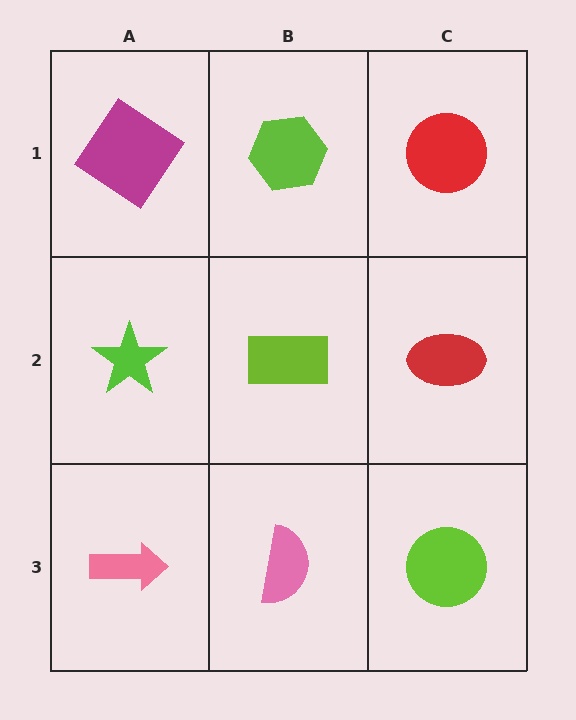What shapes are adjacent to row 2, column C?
A red circle (row 1, column C), a lime circle (row 3, column C), a lime rectangle (row 2, column B).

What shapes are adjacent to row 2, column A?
A magenta diamond (row 1, column A), a pink arrow (row 3, column A), a lime rectangle (row 2, column B).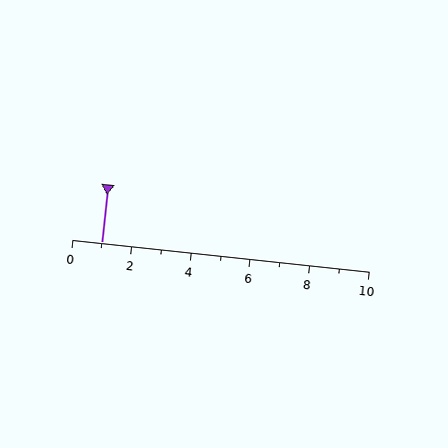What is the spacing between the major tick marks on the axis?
The major ticks are spaced 2 apart.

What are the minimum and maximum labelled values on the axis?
The axis runs from 0 to 10.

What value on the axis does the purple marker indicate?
The marker indicates approximately 1.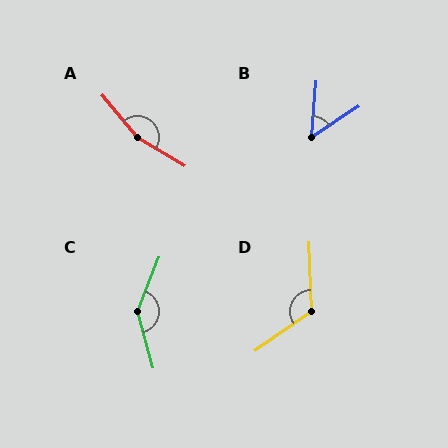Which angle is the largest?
A, at approximately 161 degrees.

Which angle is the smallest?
B, at approximately 52 degrees.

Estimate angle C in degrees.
Approximately 143 degrees.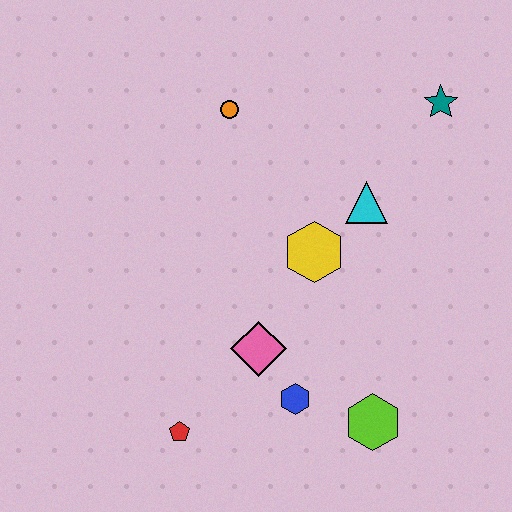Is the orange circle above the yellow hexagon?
Yes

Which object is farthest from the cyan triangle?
The red pentagon is farthest from the cyan triangle.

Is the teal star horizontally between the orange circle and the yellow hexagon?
No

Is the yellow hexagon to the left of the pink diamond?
No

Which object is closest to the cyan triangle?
The yellow hexagon is closest to the cyan triangle.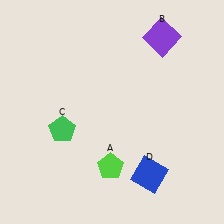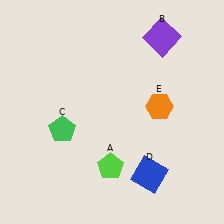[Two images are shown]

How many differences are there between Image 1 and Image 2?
There is 1 difference between the two images.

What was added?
An orange hexagon (E) was added in Image 2.